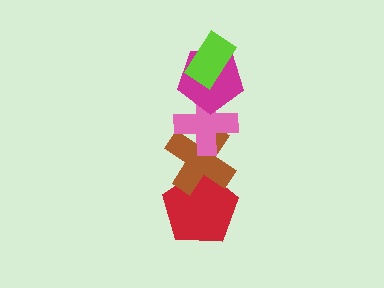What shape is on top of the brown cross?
The pink cross is on top of the brown cross.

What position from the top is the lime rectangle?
The lime rectangle is 1st from the top.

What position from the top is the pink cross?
The pink cross is 3rd from the top.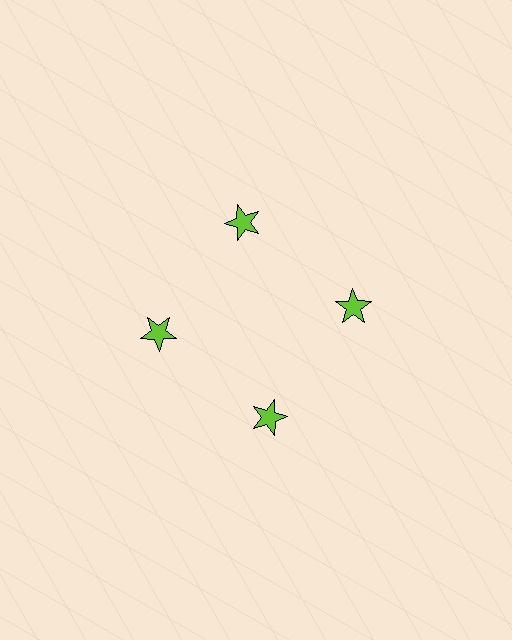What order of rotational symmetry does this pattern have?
This pattern has 4-fold rotational symmetry.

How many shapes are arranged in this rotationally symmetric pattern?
There are 4 shapes, arranged in 4 groups of 1.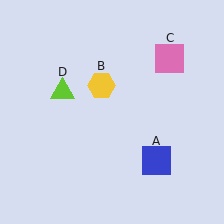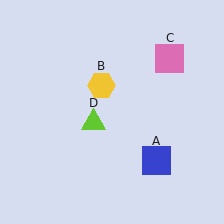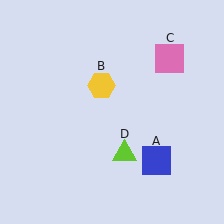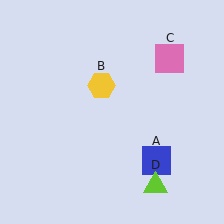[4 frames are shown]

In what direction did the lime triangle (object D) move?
The lime triangle (object D) moved down and to the right.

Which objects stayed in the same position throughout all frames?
Blue square (object A) and yellow hexagon (object B) and pink square (object C) remained stationary.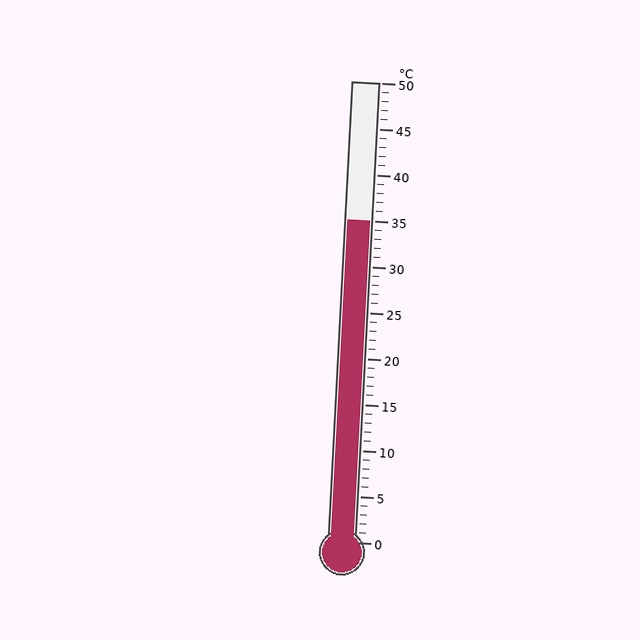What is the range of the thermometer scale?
The thermometer scale ranges from 0°C to 50°C.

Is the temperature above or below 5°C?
The temperature is above 5°C.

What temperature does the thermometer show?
The thermometer shows approximately 35°C.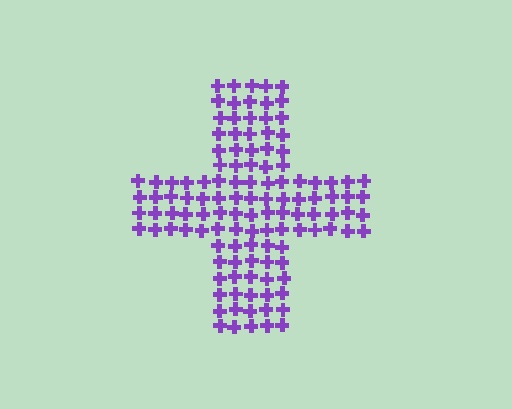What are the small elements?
The small elements are crosses.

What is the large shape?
The large shape is a cross.